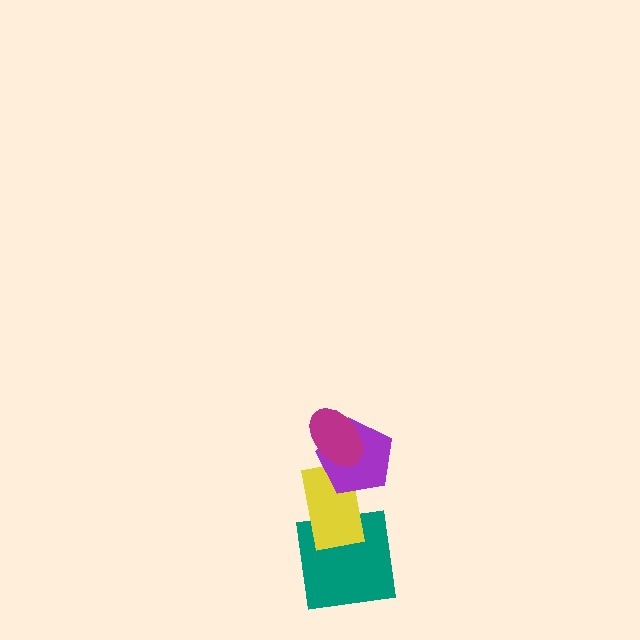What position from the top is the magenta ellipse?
The magenta ellipse is 1st from the top.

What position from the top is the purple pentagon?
The purple pentagon is 2nd from the top.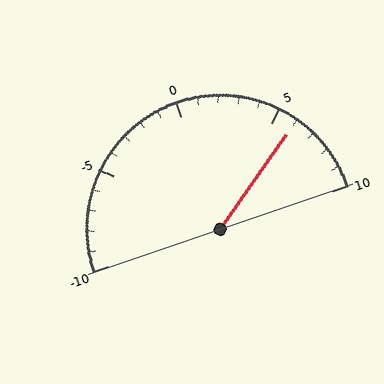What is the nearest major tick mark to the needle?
The nearest major tick mark is 5.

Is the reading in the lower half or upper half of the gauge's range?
The reading is in the upper half of the range (-10 to 10).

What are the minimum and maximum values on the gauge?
The gauge ranges from -10 to 10.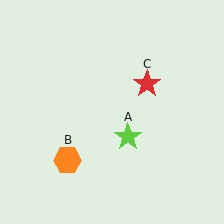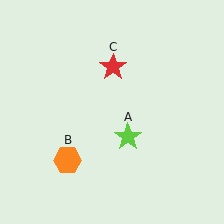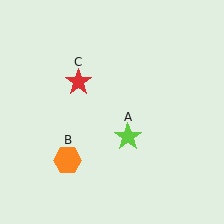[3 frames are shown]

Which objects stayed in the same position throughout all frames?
Lime star (object A) and orange hexagon (object B) remained stationary.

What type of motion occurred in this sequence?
The red star (object C) rotated counterclockwise around the center of the scene.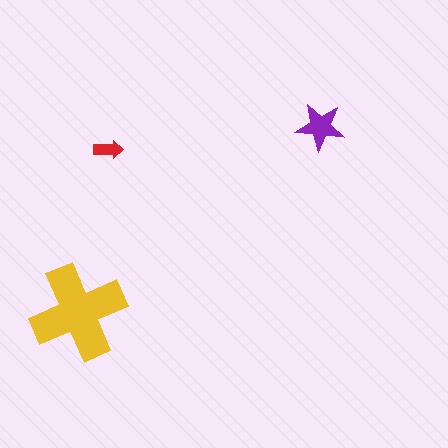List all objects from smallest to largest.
The red arrow, the purple star, the yellow cross.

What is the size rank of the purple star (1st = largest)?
2nd.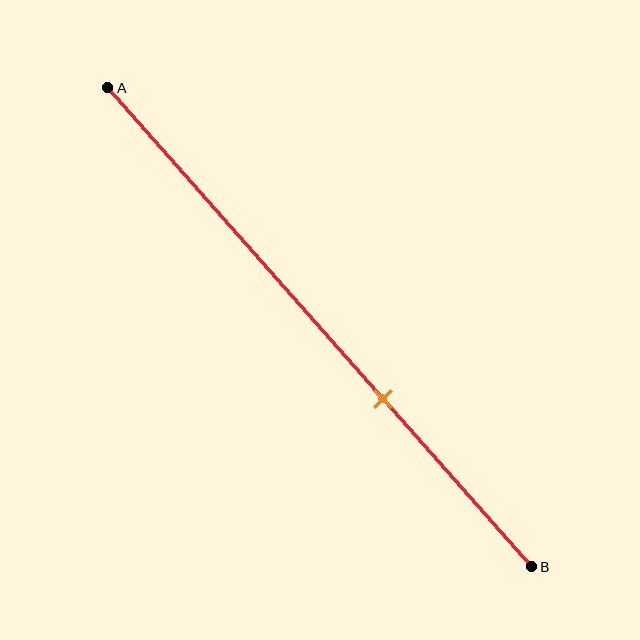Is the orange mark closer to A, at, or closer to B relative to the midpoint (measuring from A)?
The orange mark is closer to point B than the midpoint of segment AB.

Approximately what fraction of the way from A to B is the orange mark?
The orange mark is approximately 65% of the way from A to B.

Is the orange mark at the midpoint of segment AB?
No, the mark is at about 65% from A, not at the 50% midpoint.